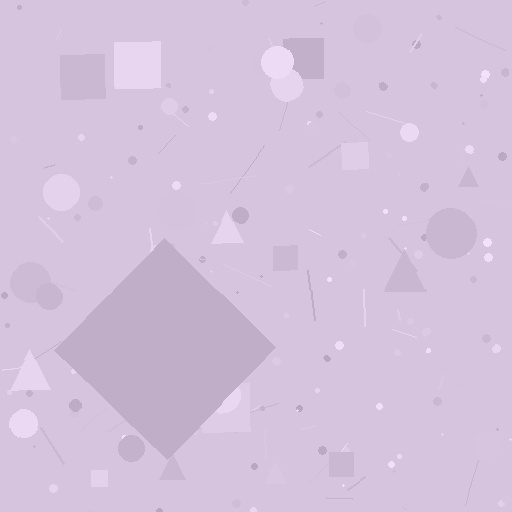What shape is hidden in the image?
A diamond is hidden in the image.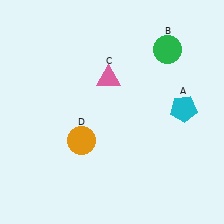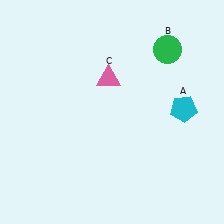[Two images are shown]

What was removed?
The orange circle (D) was removed in Image 2.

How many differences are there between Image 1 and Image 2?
There is 1 difference between the two images.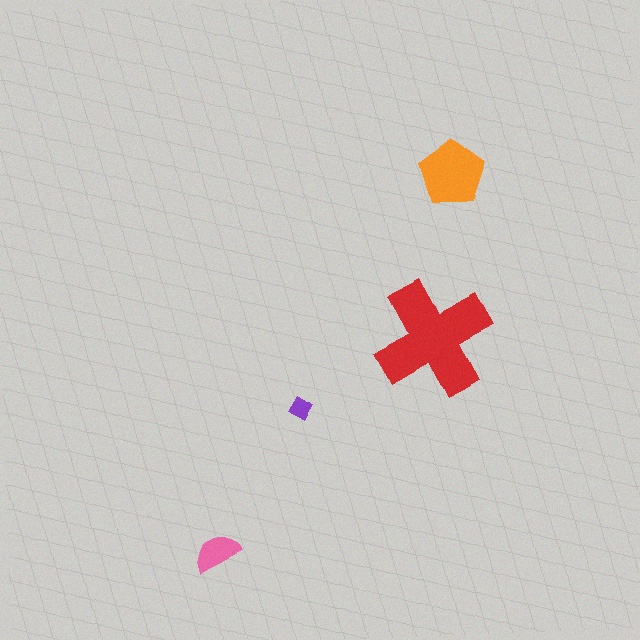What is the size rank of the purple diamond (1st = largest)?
4th.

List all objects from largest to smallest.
The red cross, the orange pentagon, the pink semicircle, the purple diamond.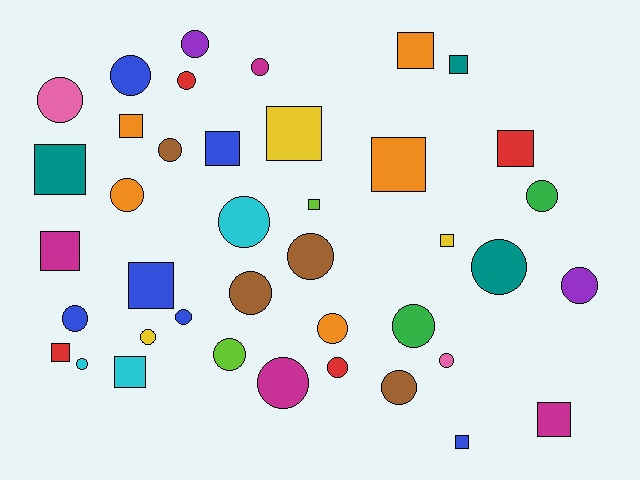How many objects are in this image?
There are 40 objects.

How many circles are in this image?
There are 24 circles.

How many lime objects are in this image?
There are 2 lime objects.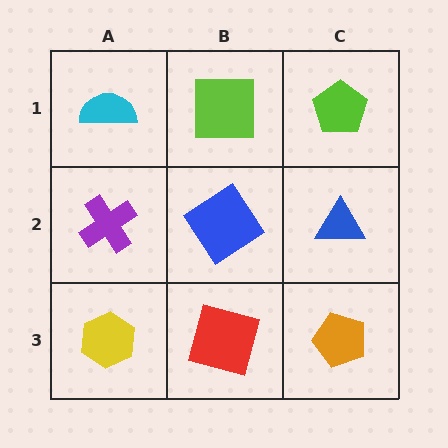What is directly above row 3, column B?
A blue diamond.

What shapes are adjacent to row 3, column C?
A blue triangle (row 2, column C), a red square (row 3, column B).